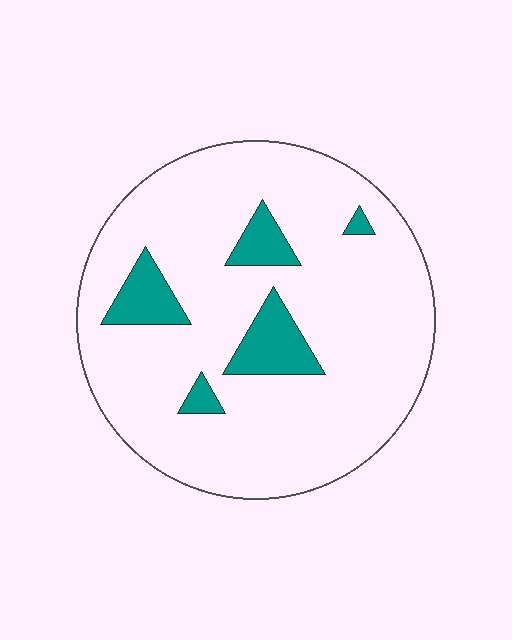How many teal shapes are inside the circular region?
5.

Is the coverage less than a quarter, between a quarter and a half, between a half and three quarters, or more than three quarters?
Less than a quarter.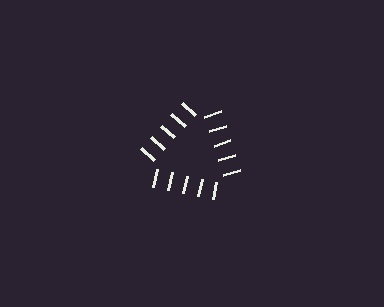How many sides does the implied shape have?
3 sides — the line-ends trace a triangle.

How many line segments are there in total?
15 — 5 along each of the 3 edges.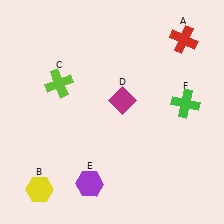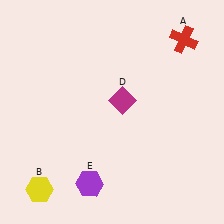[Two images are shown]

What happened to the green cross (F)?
The green cross (F) was removed in Image 2. It was in the top-right area of Image 1.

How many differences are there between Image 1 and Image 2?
There are 2 differences between the two images.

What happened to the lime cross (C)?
The lime cross (C) was removed in Image 2. It was in the top-left area of Image 1.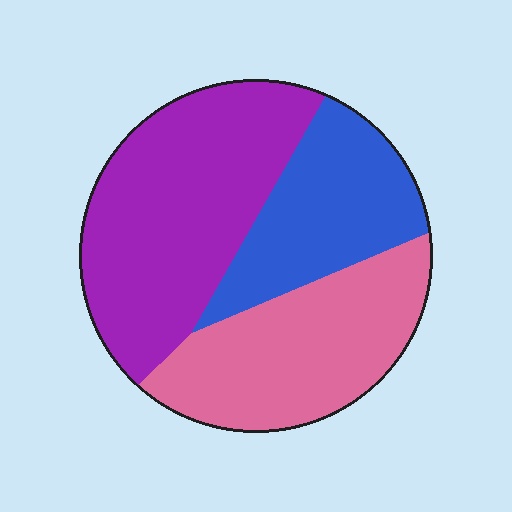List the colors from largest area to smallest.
From largest to smallest: purple, pink, blue.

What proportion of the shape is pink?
Pink covers roughly 30% of the shape.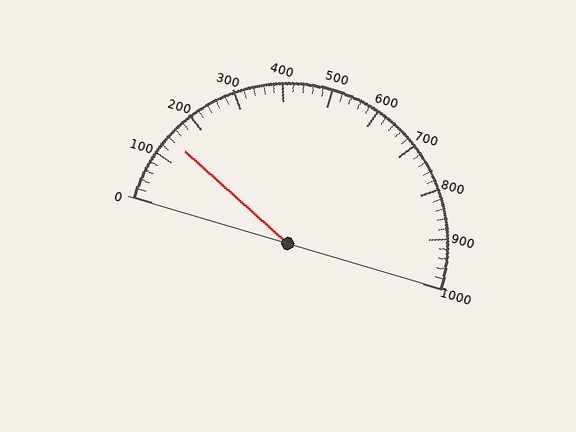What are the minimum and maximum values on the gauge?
The gauge ranges from 0 to 1000.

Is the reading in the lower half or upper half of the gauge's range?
The reading is in the lower half of the range (0 to 1000).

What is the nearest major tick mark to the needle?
The nearest major tick mark is 100.